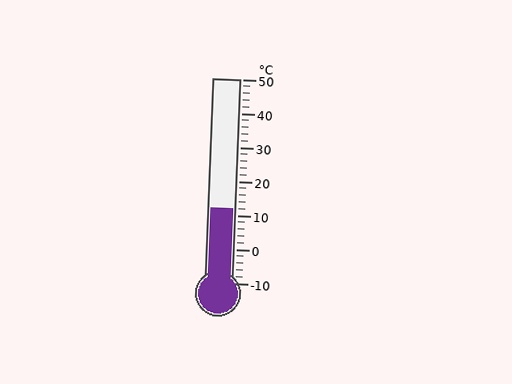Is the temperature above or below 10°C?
The temperature is above 10°C.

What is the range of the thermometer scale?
The thermometer scale ranges from -10°C to 50°C.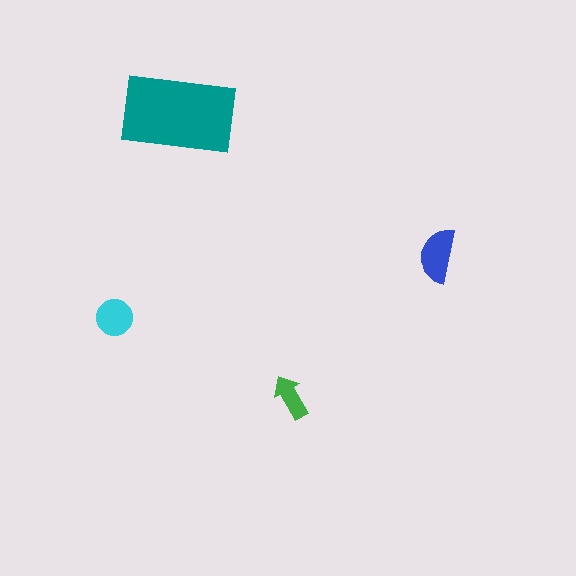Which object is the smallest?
The green arrow.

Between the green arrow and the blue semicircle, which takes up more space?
The blue semicircle.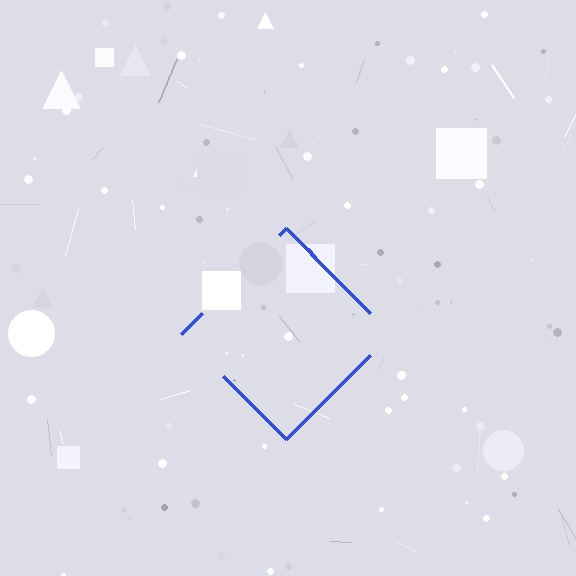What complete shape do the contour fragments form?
The contour fragments form a diamond.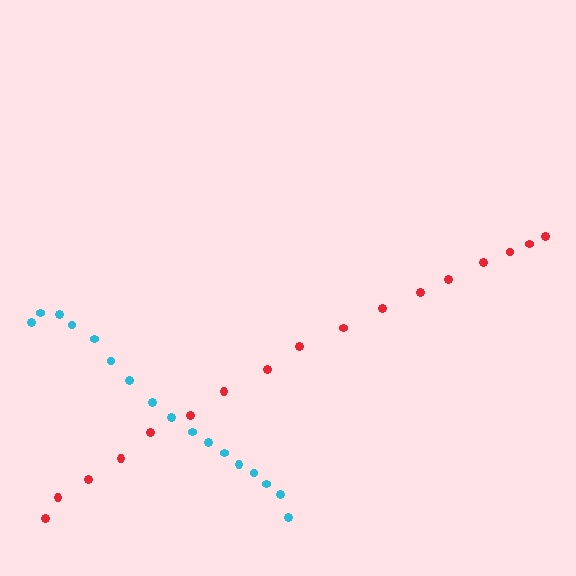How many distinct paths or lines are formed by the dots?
There are 2 distinct paths.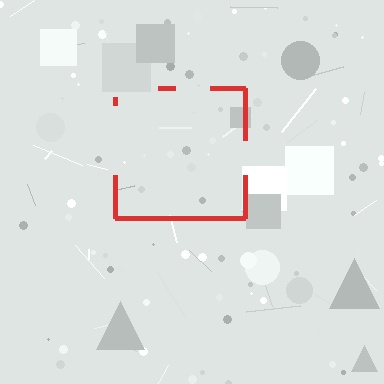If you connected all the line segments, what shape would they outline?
They would outline a square.